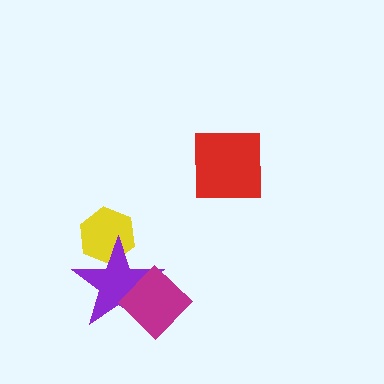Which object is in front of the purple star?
The magenta diamond is in front of the purple star.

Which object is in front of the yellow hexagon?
The purple star is in front of the yellow hexagon.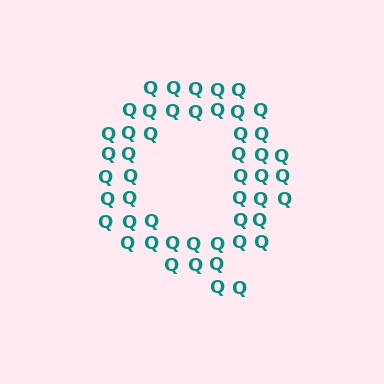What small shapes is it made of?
It is made of small letter Q's.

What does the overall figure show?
The overall figure shows the letter Q.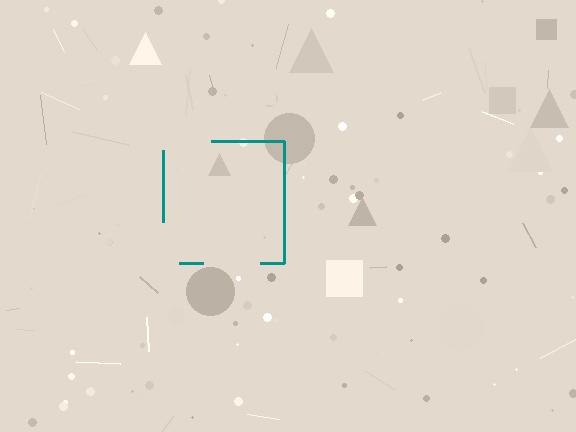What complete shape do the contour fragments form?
The contour fragments form a square.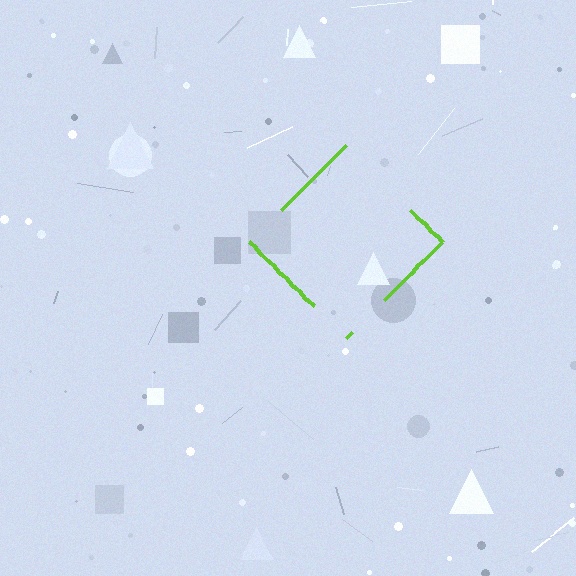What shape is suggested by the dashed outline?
The dashed outline suggests a diamond.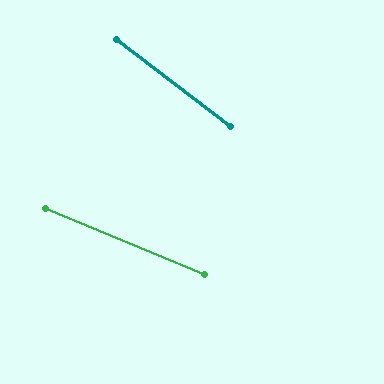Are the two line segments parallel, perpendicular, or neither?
Neither parallel nor perpendicular — they differ by about 15°.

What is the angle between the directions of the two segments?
Approximately 15 degrees.